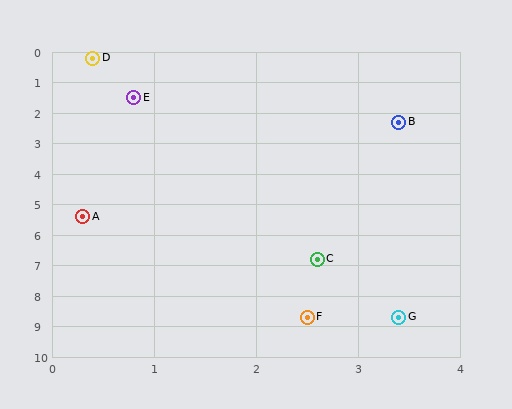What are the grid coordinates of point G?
Point G is at approximately (3.4, 8.7).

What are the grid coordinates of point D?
Point D is at approximately (0.4, 0.2).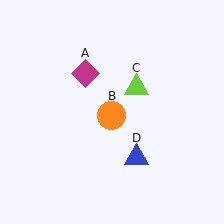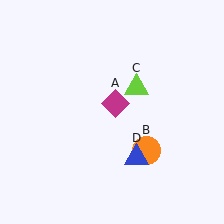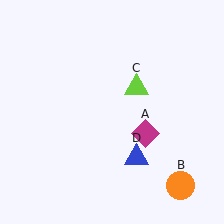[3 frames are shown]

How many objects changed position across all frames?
2 objects changed position: magenta diamond (object A), orange circle (object B).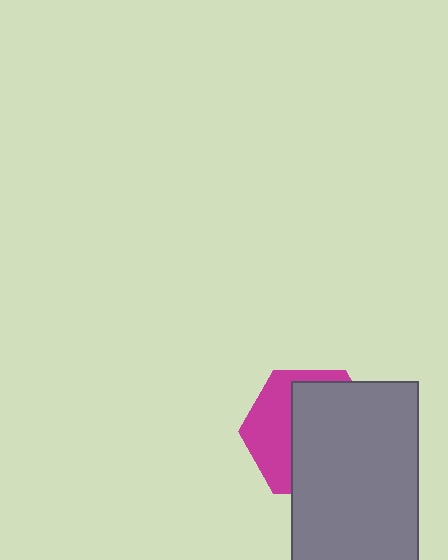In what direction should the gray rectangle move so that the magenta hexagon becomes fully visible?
The gray rectangle should move right. That is the shortest direction to clear the overlap and leave the magenta hexagon fully visible.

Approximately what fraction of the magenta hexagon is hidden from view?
Roughly 62% of the magenta hexagon is hidden behind the gray rectangle.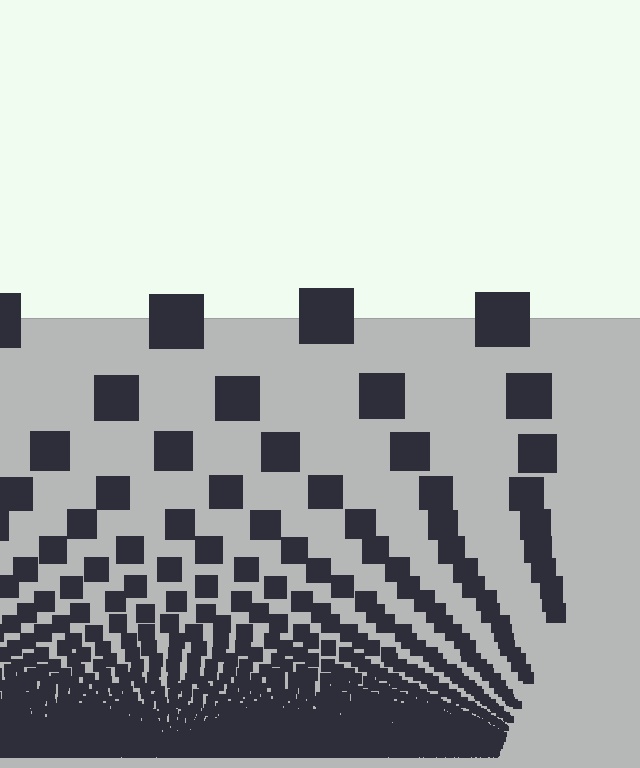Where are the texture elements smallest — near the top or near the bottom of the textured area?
Near the bottom.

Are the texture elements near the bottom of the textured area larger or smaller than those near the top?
Smaller. The gradient is inverted — elements near the bottom are smaller and denser.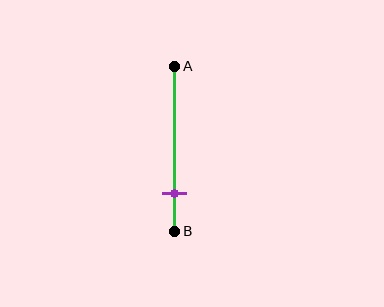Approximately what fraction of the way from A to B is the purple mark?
The purple mark is approximately 75% of the way from A to B.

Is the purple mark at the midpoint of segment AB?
No, the mark is at about 75% from A, not at the 50% midpoint.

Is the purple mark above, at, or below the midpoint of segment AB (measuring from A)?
The purple mark is below the midpoint of segment AB.